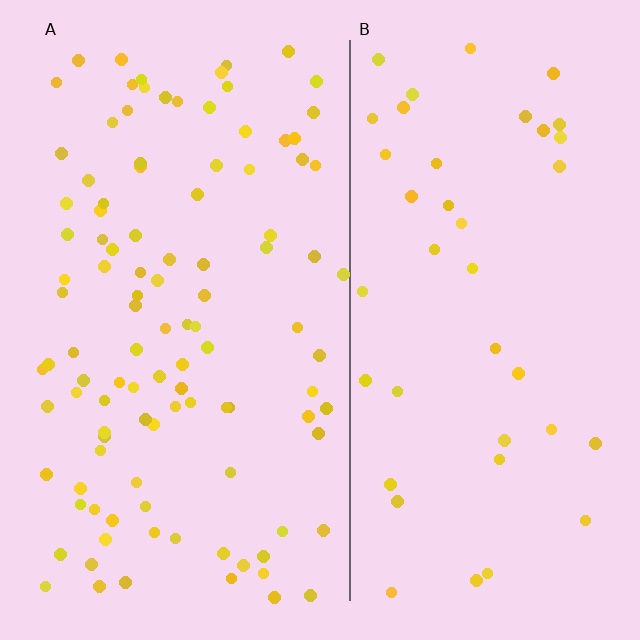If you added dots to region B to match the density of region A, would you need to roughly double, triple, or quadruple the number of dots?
Approximately triple.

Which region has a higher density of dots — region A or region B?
A (the left).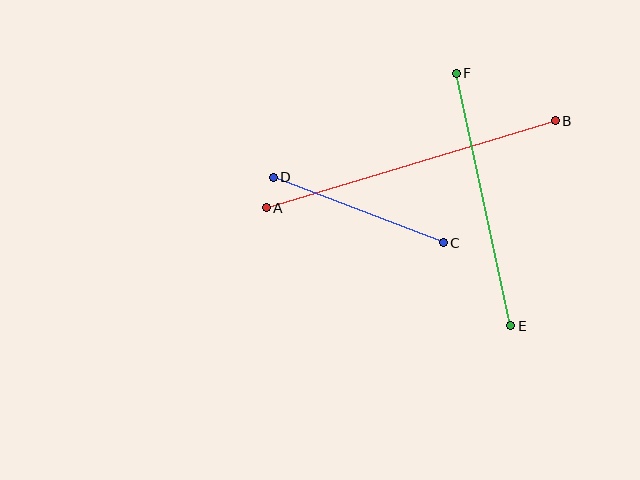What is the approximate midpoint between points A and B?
The midpoint is at approximately (411, 164) pixels.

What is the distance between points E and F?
The distance is approximately 259 pixels.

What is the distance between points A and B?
The distance is approximately 302 pixels.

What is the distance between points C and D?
The distance is approximately 182 pixels.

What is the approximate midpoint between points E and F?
The midpoint is at approximately (483, 200) pixels.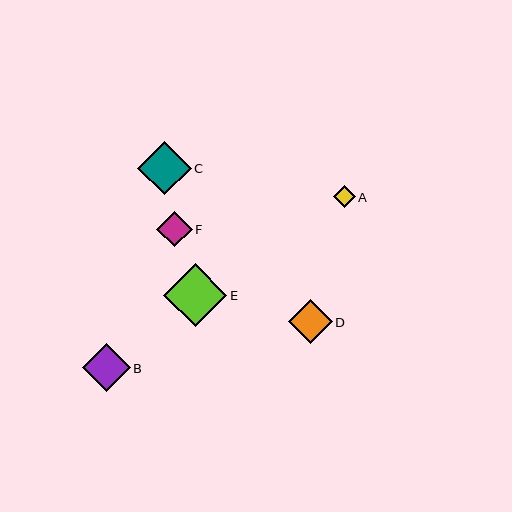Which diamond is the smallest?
Diamond A is the smallest with a size of approximately 22 pixels.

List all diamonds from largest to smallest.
From largest to smallest: E, C, B, D, F, A.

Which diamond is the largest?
Diamond E is the largest with a size of approximately 63 pixels.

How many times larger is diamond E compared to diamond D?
Diamond E is approximately 1.4 times the size of diamond D.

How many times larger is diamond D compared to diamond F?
Diamond D is approximately 1.3 times the size of diamond F.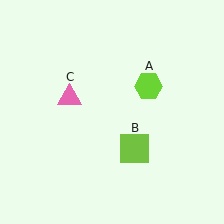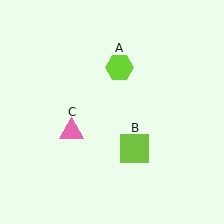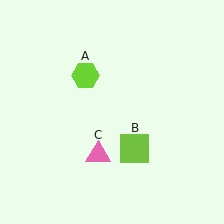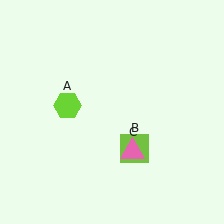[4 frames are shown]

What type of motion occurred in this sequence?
The lime hexagon (object A), pink triangle (object C) rotated counterclockwise around the center of the scene.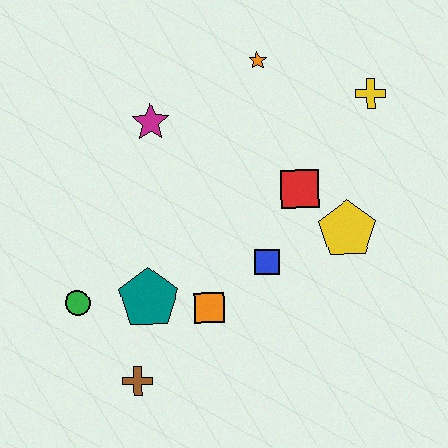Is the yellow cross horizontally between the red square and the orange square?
No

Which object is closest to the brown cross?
The teal pentagon is closest to the brown cross.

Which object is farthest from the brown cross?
The yellow cross is farthest from the brown cross.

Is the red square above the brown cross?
Yes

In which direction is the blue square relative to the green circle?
The blue square is to the right of the green circle.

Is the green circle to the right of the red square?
No